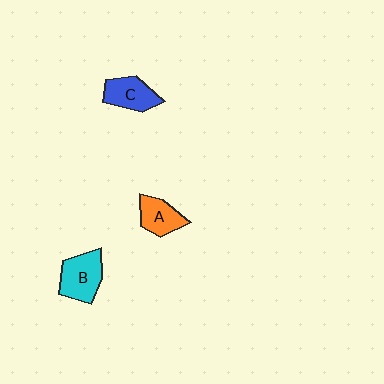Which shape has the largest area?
Shape B (cyan).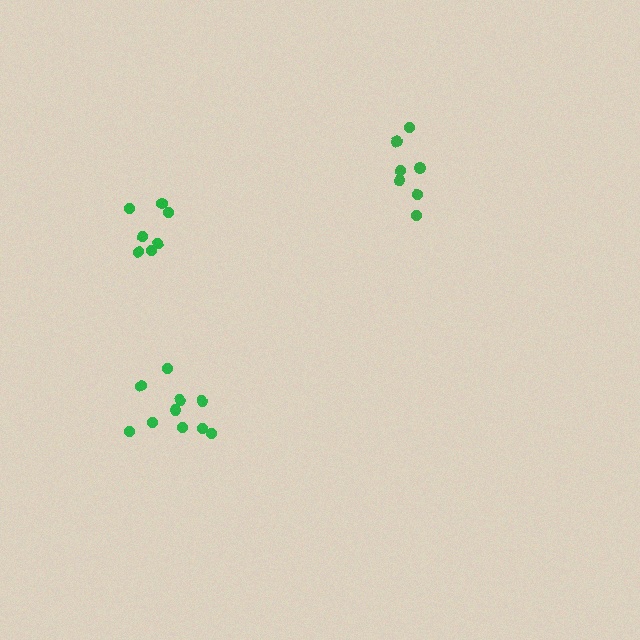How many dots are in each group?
Group 1: 7 dots, Group 2: 7 dots, Group 3: 10 dots (24 total).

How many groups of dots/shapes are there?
There are 3 groups.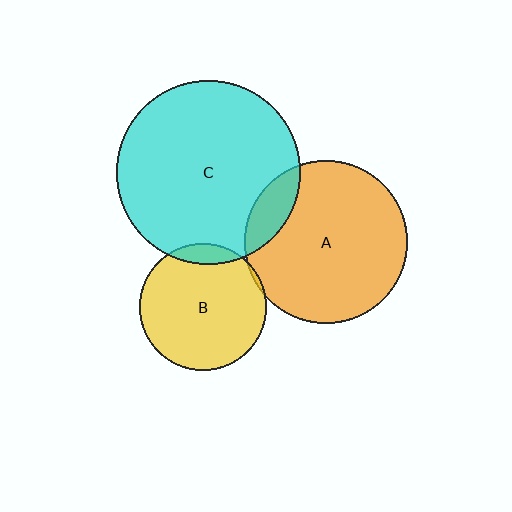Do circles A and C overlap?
Yes.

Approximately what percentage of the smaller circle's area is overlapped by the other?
Approximately 15%.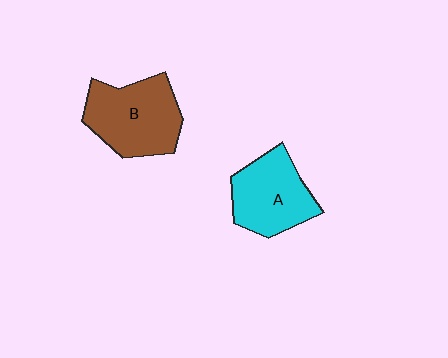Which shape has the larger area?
Shape B (brown).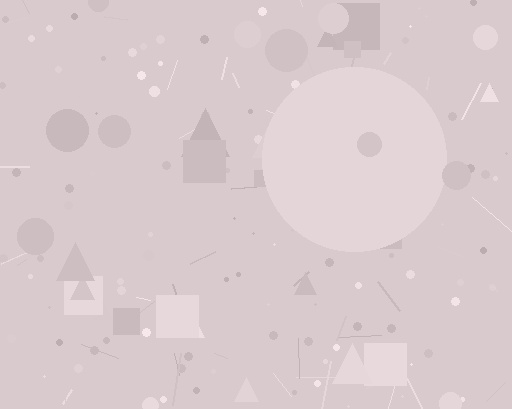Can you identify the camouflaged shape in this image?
The camouflaged shape is a circle.